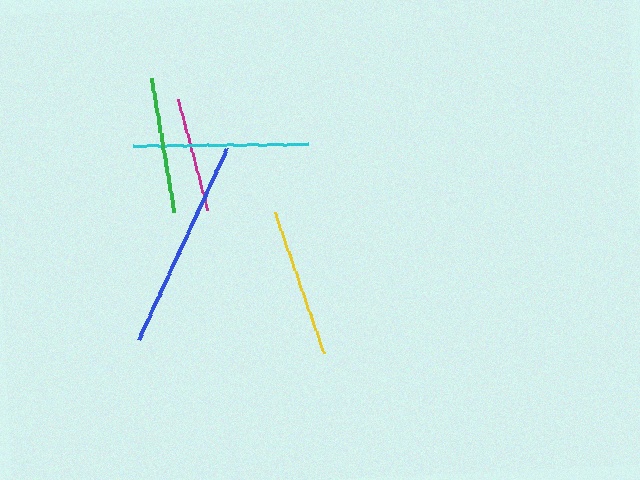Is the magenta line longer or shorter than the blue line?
The blue line is longer than the magenta line.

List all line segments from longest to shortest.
From longest to shortest: blue, cyan, yellow, green, magenta.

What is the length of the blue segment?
The blue segment is approximately 212 pixels long.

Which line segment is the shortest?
The magenta line is the shortest at approximately 114 pixels.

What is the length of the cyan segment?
The cyan segment is approximately 175 pixels long.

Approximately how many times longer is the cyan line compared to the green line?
The cyan line is approximately 1.3 times the length of the green line.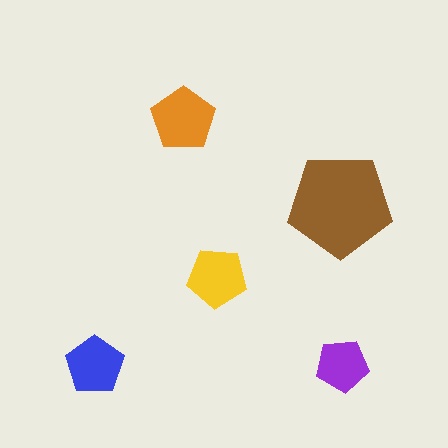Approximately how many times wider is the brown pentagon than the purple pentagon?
About 2 times wider.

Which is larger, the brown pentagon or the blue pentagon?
The brown one.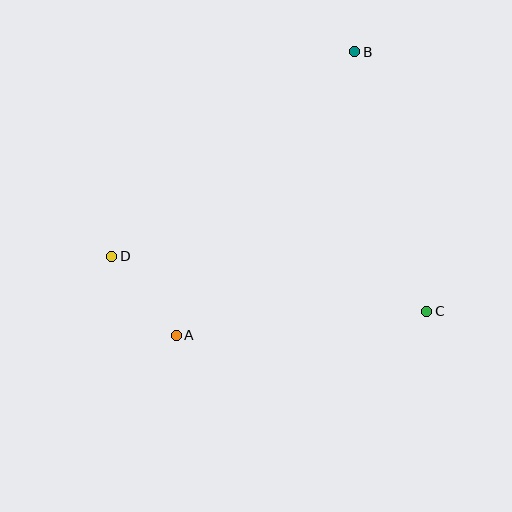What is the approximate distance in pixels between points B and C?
The distance between B and C is approximately 270 pixels.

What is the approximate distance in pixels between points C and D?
The distance between C and D is approximately 320 pixels.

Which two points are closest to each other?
Points A and D are closest to each other.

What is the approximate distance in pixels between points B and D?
The distance between B and D is approximately 317 pixels.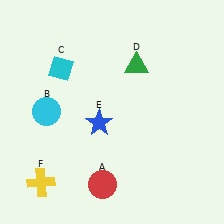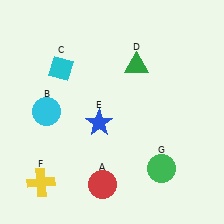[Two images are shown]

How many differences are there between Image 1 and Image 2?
There is 1 difference between the two images.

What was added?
A green circle (G) was added in Image 2.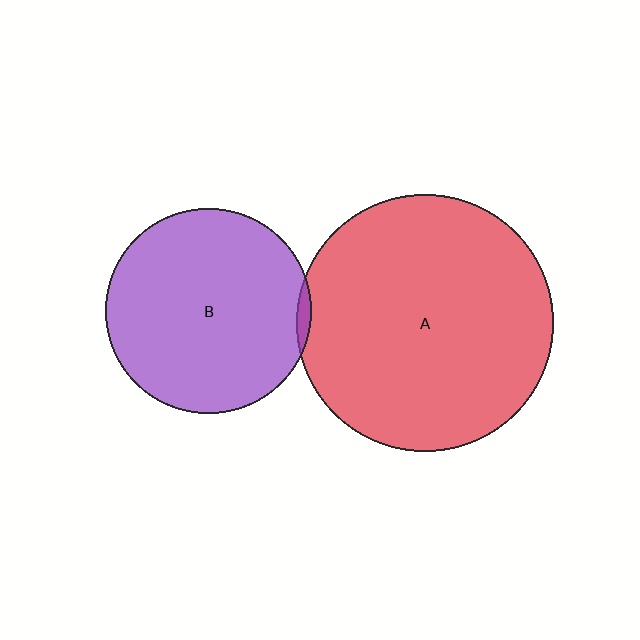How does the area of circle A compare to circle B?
Approximately 1.6 times.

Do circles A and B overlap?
Yes.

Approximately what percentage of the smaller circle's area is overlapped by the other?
Approximately 5%.